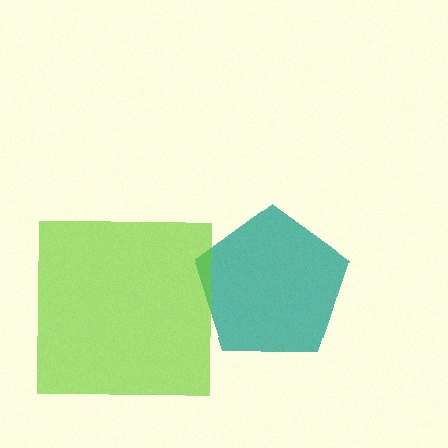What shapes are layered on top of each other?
The layered shapes are: a teal pentagon, a lime square.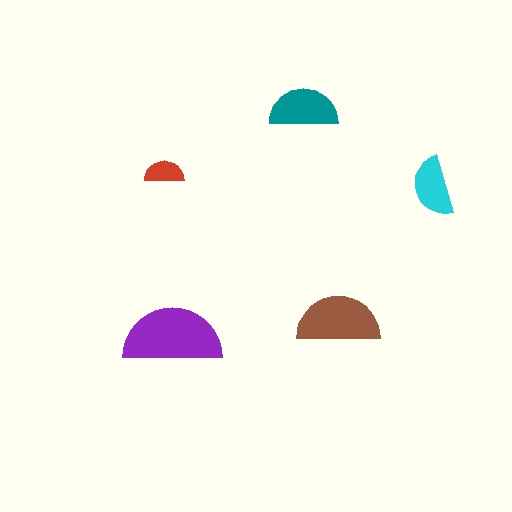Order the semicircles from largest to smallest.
the purple one, the brown one, the teal one, the cyan one, the red one.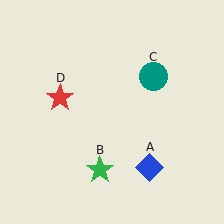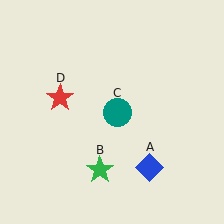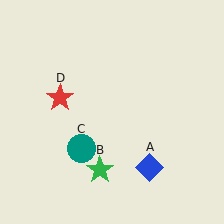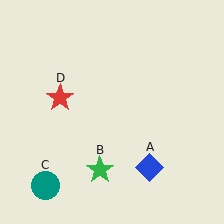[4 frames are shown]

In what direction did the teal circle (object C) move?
The teal circle (object C) moved down and to the left.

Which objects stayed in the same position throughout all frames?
Blue diamond (object A) and green star (object B) and red star (object D) remained stationary.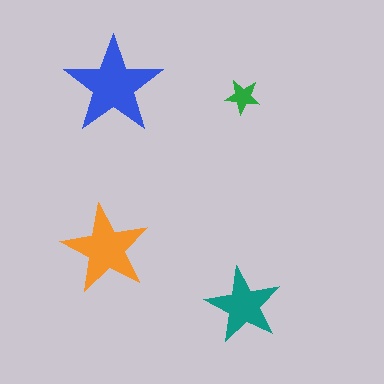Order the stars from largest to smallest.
the blue one, the orange one, the teal one, the green one.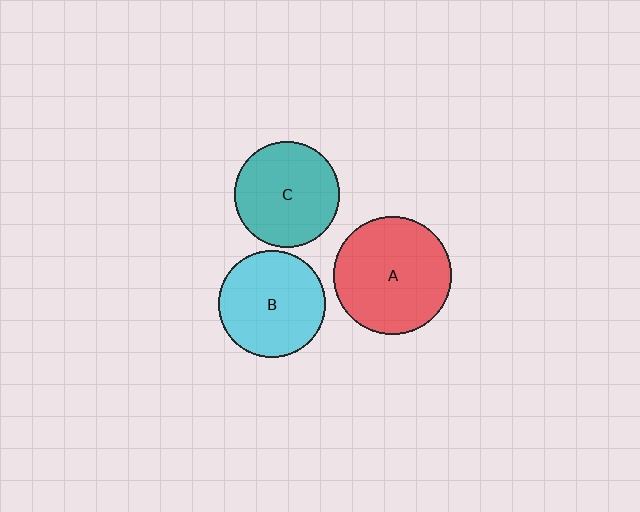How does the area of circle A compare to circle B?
Approximately 1.2 times.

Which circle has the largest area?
Circle A (red).